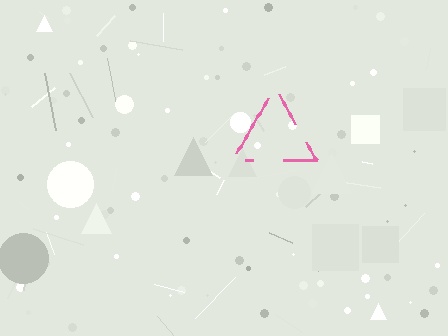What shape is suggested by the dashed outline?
The dashed outline suggests a triangle.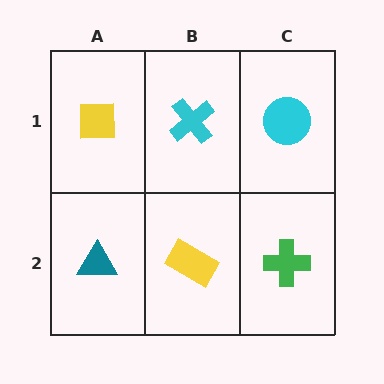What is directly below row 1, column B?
A yellow rectangle.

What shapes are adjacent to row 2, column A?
A yellow square (row 1, column A), a yellow rectangle (row 2, column B).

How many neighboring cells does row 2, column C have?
2.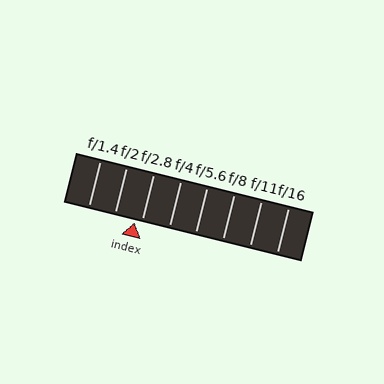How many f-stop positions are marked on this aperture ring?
There are 8 f-stop positions marked.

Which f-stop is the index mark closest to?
The index mark is closest to f/2.8.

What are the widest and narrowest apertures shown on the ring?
The widest aperture shown is f/1.4 and the narrowest is f/16.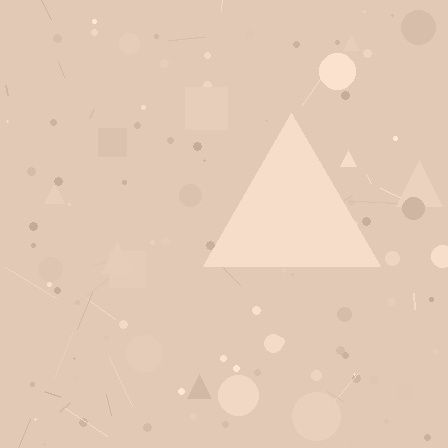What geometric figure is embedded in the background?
A triangle is embedded in the background.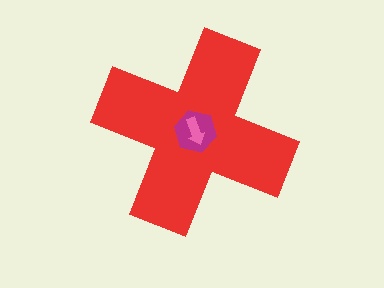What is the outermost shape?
The red cross.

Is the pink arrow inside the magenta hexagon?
Yes.